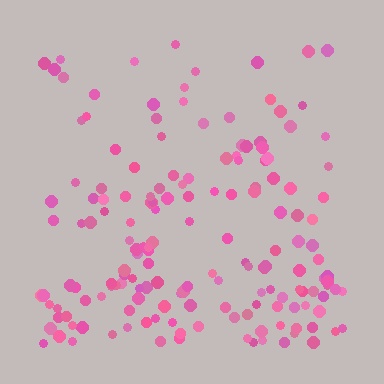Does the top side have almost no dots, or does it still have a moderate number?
Still a moderate number, just noticeably fewer than the bottom.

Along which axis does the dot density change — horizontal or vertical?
Vertical.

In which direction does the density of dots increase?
From top to bottom, with the bottom side densest.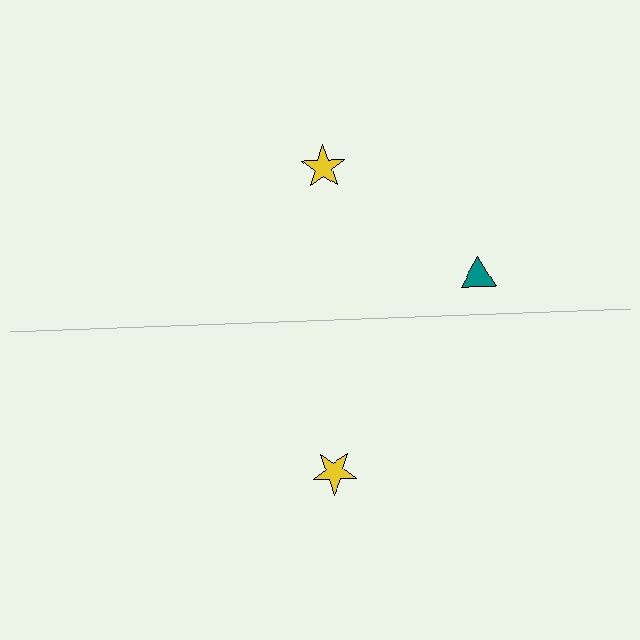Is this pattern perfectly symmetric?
No, the pattern is not perfectly symmetric. A teal triangle is missing from the bottom side.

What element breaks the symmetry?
A teal triangle is missing from the bottom side.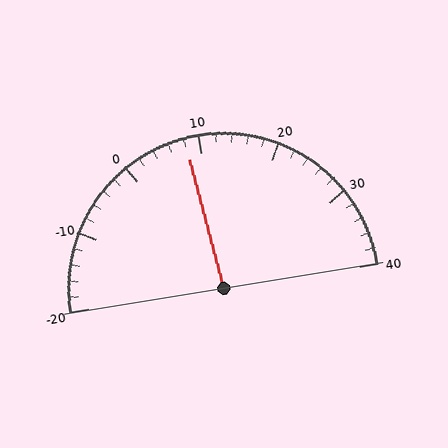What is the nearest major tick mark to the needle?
The nearest major tick mark is 10.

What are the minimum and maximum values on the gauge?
The gauge ranges from -20 to 40.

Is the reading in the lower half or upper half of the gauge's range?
The reading is in the lower half of the range (-20 to 40).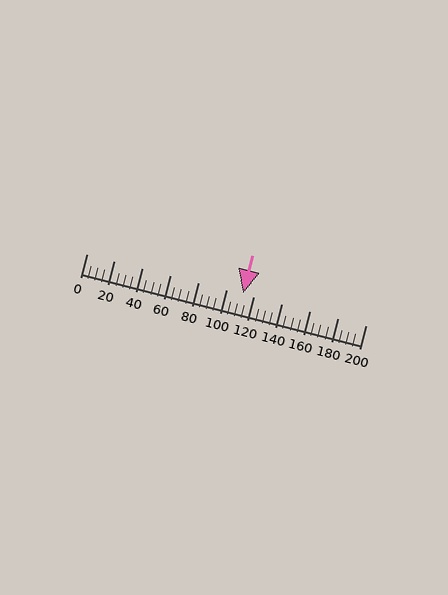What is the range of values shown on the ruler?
The ruler shows values from 0 to 200.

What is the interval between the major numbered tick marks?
The major tick marks are spaced 20 units apart.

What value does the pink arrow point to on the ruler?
The pink arrow points to approximately 112.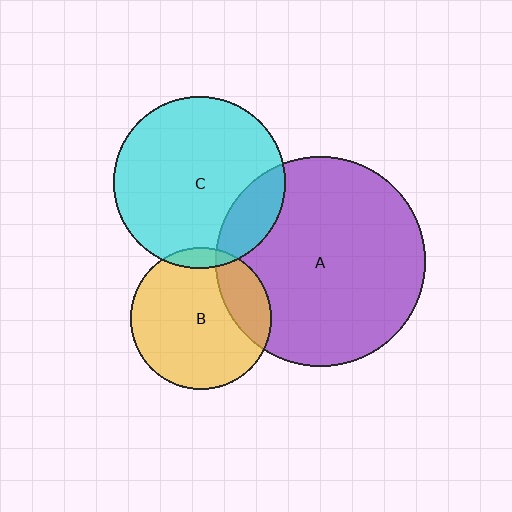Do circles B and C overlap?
Yes.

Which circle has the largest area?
Circle A (purple).